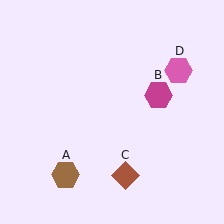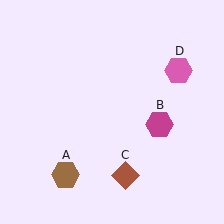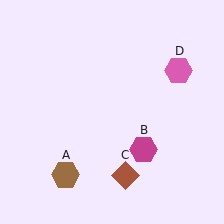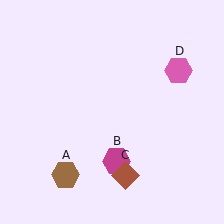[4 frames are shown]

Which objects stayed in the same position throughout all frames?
Brown hexagon (object A) and brown diamond (object C) and pink hexagon (object D) remained stationary.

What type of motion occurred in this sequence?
The magenta hexagon (object B) rotated clockwise around the center of the scene.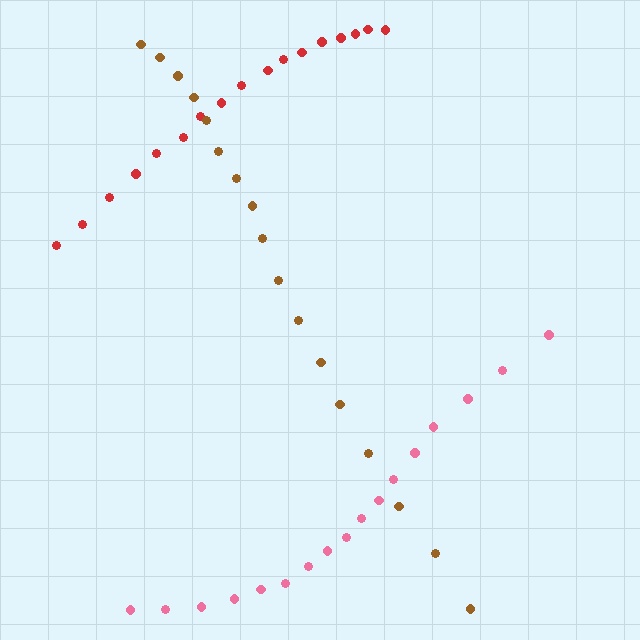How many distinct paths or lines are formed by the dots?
There are 3 distinct paths.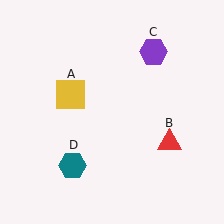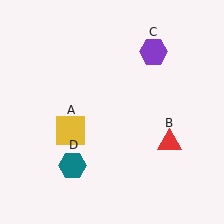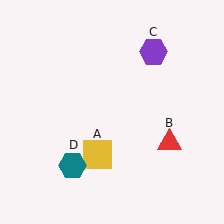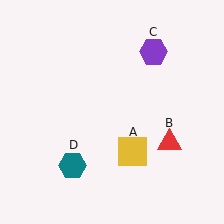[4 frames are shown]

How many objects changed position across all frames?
1 object changed position: yellow square (object A).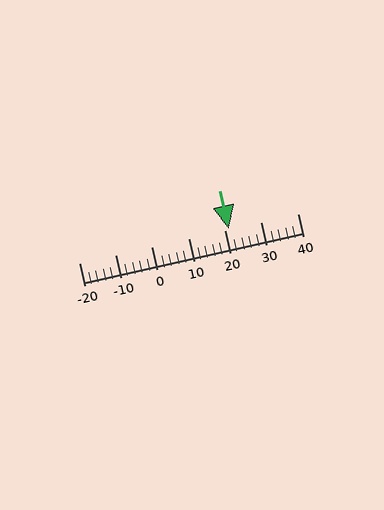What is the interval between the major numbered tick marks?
The major tick marks are spaced 10 units apart.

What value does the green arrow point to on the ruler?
The green arrow points to approximately 21.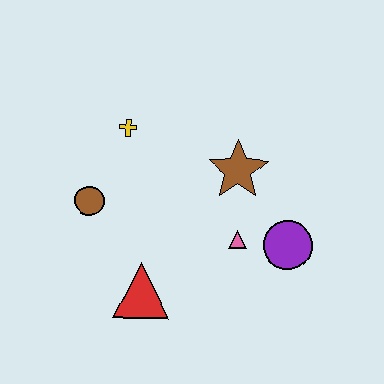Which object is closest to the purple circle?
The pink triangle is closest to the purple circle.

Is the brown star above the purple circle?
Yes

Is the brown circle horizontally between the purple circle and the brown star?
No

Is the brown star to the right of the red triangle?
Yes